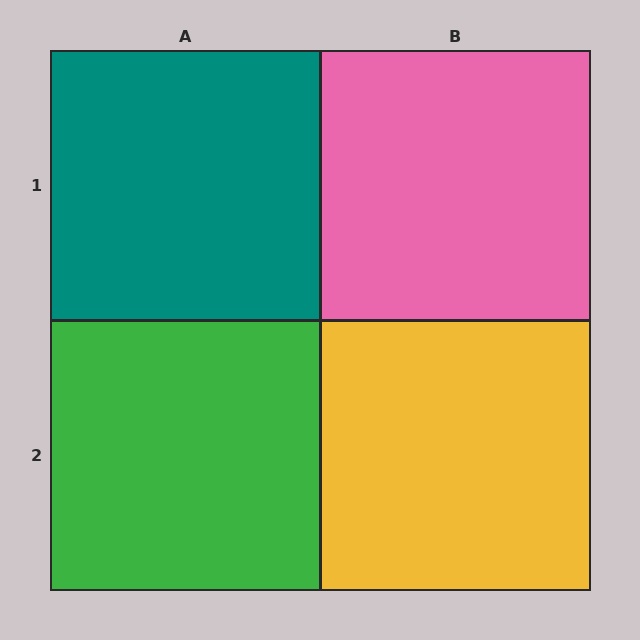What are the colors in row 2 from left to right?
Green, yellow.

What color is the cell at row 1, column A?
Teal.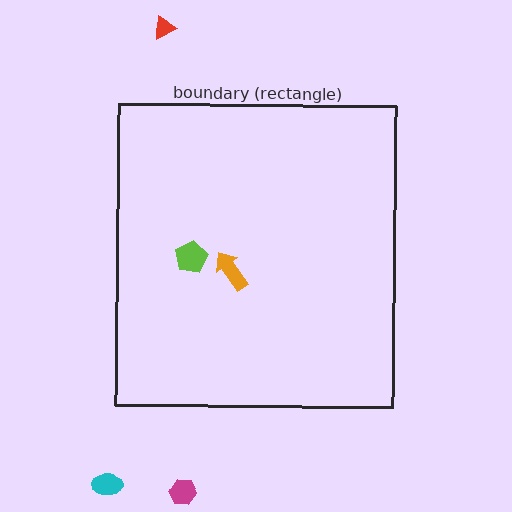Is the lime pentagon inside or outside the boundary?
Inside.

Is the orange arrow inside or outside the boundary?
Inside.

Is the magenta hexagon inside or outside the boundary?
Outside.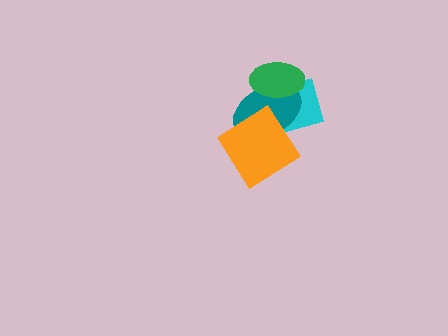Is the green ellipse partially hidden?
No, no other shape covers it.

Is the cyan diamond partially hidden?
Yes, it is partially covered by another shape.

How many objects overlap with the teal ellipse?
3 objects overlap with the teal ellipse.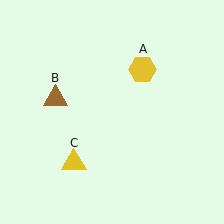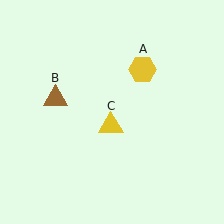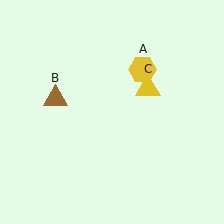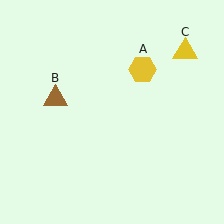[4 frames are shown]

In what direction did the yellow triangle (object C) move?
The yellow triangle (object C) moved up and to the right.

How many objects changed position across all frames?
1 object changed position: yellow triangle (object C).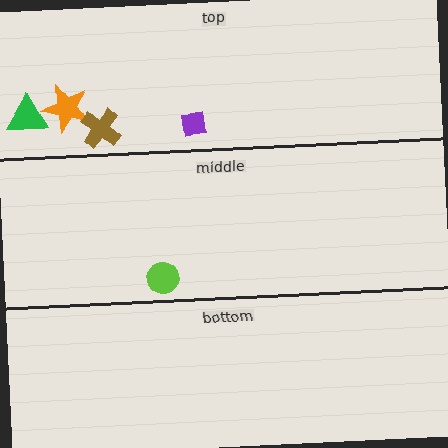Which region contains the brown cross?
The top region.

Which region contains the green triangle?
The top region.